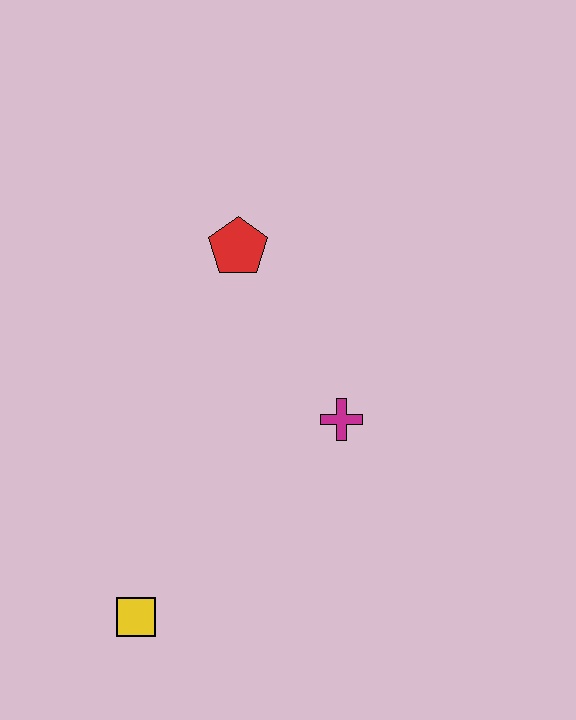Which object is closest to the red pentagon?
The magenta cross is closest to the red pentagon.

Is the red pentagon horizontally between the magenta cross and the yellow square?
Yes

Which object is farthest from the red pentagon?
The yellow square is farthest from the red pentagon.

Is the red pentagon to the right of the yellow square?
Yes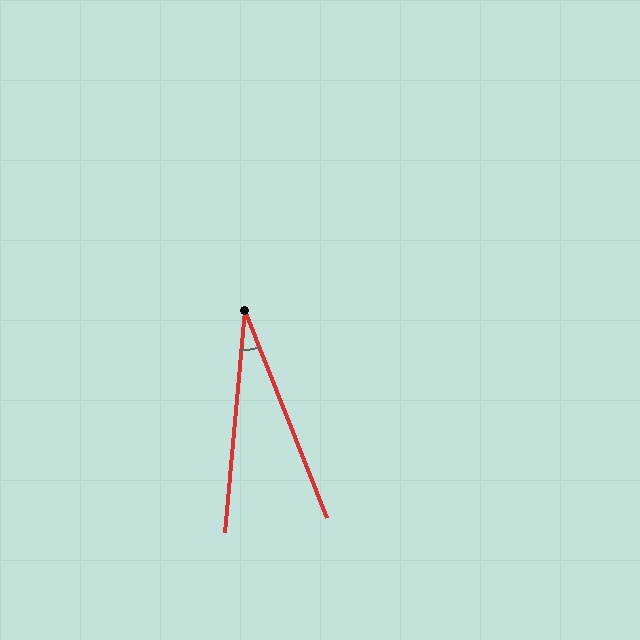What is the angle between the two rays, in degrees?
Approximately 27 degrees.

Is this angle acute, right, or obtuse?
It is acute.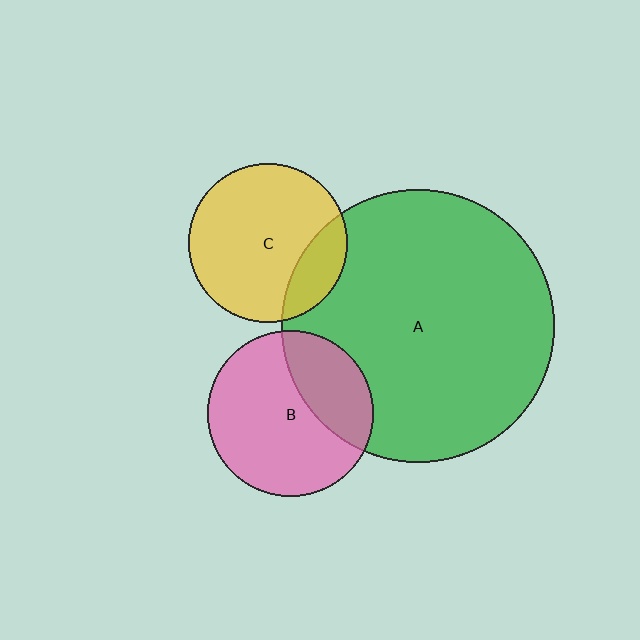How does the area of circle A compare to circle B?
Approximately 2.7 times.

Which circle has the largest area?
Circle A (green).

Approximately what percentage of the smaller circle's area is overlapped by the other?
Approximately 30%.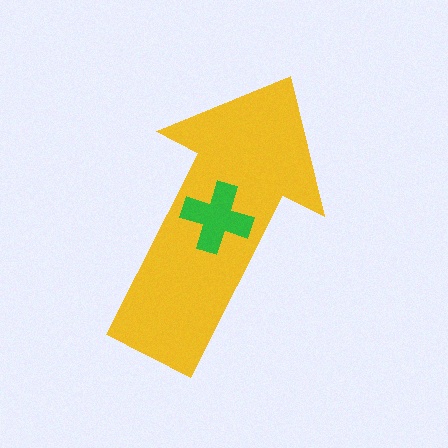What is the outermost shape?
The yellow arrow.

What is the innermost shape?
The green cross.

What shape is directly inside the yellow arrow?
The green cross.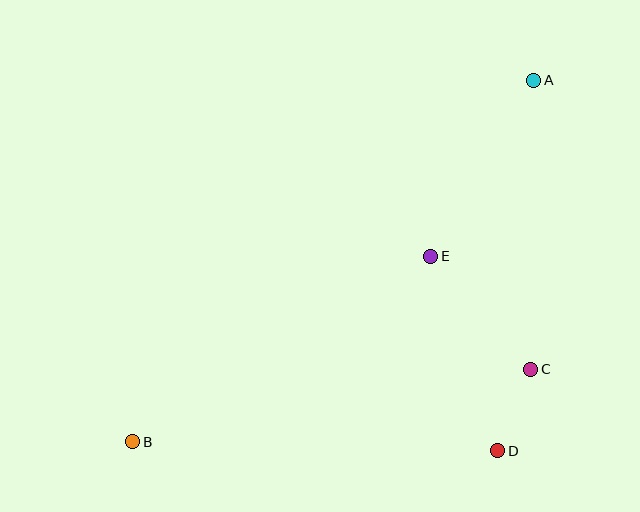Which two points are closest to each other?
Points C and D are closest to each other.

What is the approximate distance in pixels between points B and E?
The distance between B and E is approximately 352 pixels.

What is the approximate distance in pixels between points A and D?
The distance between A and D is approximately 372 pixels.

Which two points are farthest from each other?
Points A and B are farthest from each other.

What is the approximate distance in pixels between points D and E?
The distance between D and E is approximately 206 pixels.